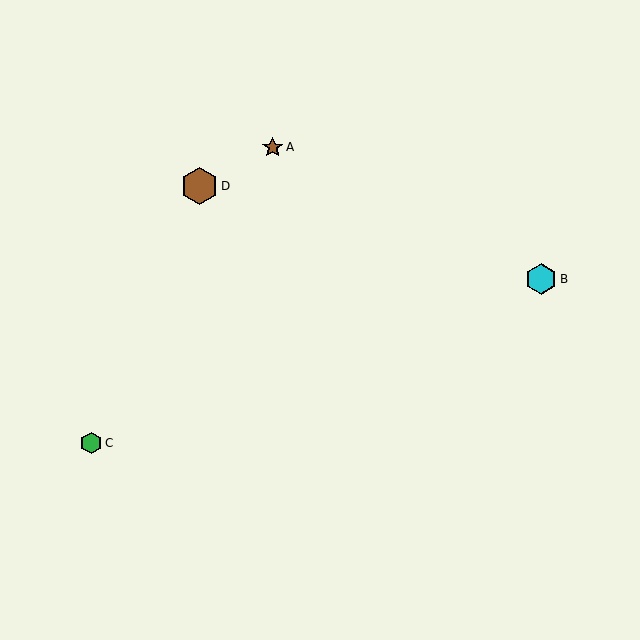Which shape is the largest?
The brown hexagon (labeled D) is the largest.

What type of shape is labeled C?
Shape C is a green hexagon.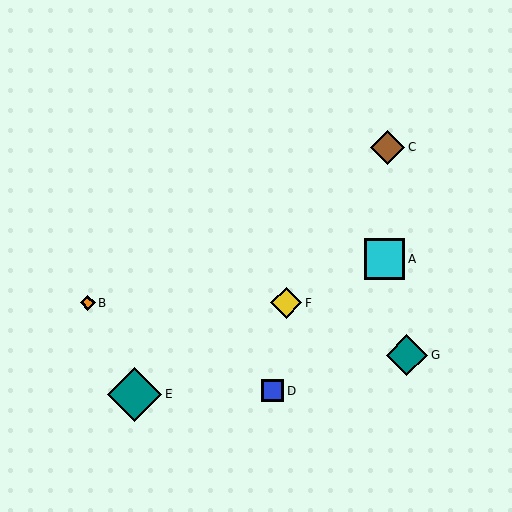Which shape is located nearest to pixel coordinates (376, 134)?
The brown diamond (labeled C) at (388, 147) is nearest to that location.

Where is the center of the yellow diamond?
The center of the yellow diamond is at (286, 303).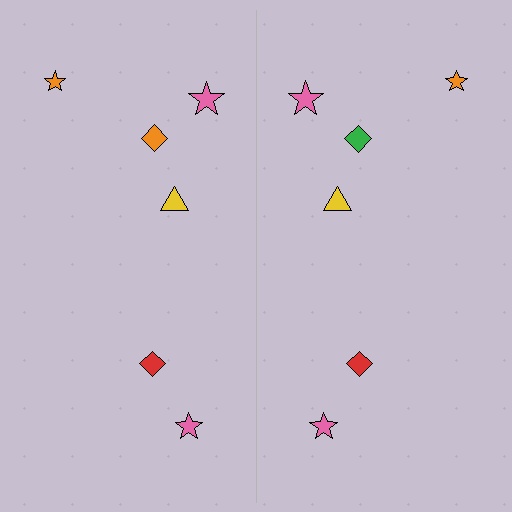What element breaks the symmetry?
The green diamond on the right side breaks the symmetry — its mirror counterpart is orange.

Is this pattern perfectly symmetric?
No, the pattern is not perfectly symmetric. The green diamond on the right side breaks the symmetry — its mirror counterpart is orange.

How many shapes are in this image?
There are 12 shapes in this image.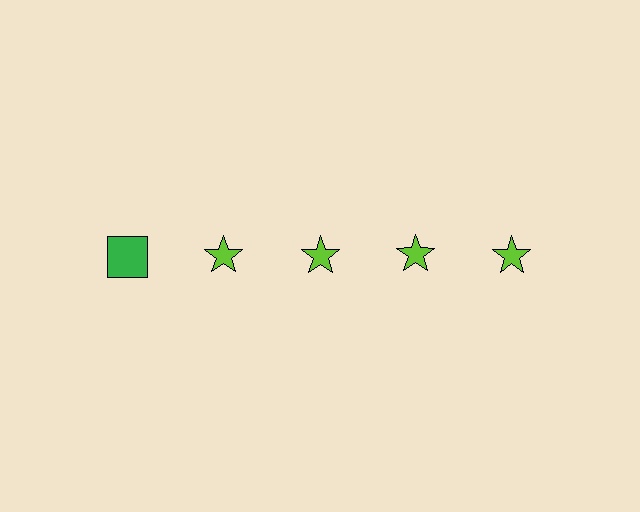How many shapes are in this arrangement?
There are 5 shapes arranged in a grid pattern.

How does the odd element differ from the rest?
It differs in both color (green instead of lime) and shape (square instead of star).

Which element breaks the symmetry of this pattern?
The green square in the top row, leftmost column breaks the symmetry. All other shapes are lime stars.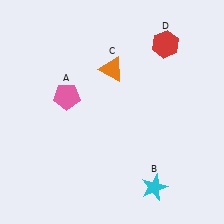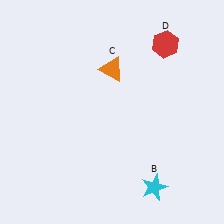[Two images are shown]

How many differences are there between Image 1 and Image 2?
There is 1 difference between the two images.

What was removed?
The pink pentagon (A) was removed in Image 2.